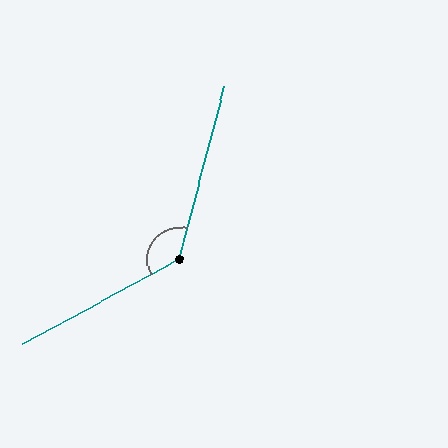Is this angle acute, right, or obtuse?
It is obtuse.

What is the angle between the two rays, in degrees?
Approximately 133 degrees.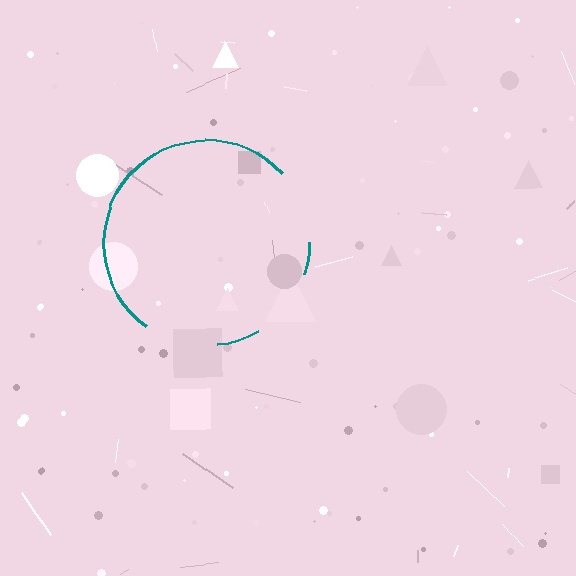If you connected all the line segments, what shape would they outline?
They would outline a circle.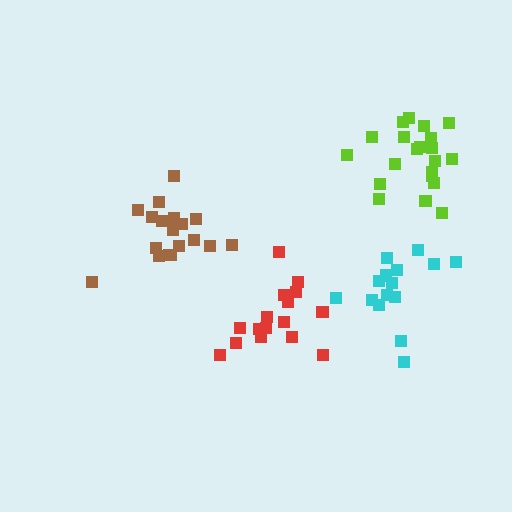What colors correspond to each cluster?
The clusters are colored: lime, brown, cyan, red.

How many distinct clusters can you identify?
There are 4 distinct clusters.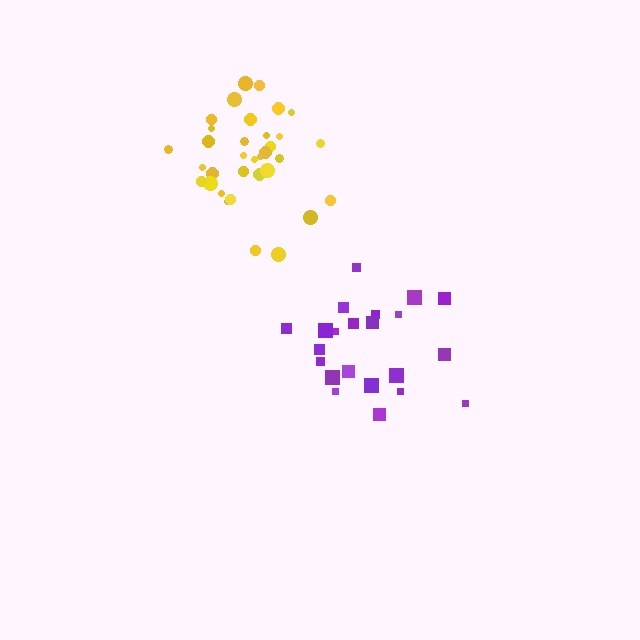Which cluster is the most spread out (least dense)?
Purple.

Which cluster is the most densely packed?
Yellow.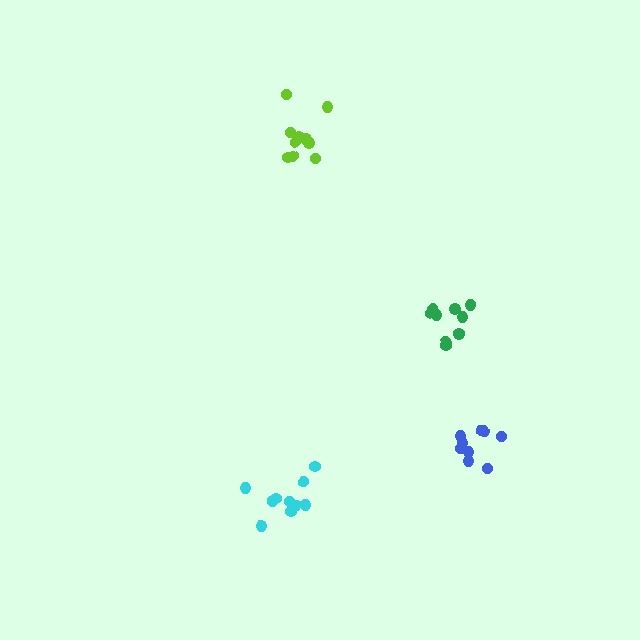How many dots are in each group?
Group 1: 11 dots, Group 2: 11 dots, Group 3: 9 dots, Group 4: 10 dots (41 total).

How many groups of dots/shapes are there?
There are 4 groups.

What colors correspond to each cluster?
The clusters are colored: cyan, lime, blue, green.